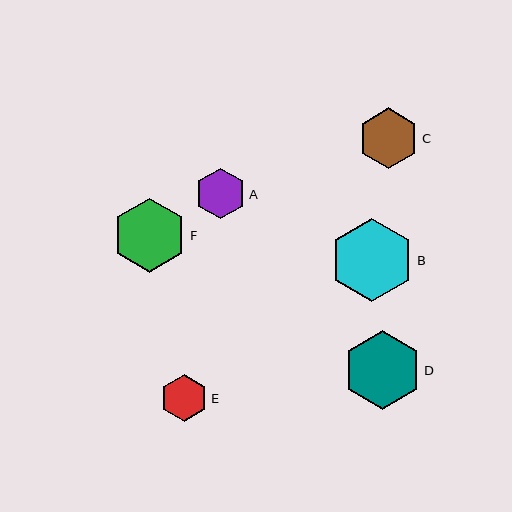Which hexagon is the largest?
Hexagon B is the largest with a size of approximately 84 pixels.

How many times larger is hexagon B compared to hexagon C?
Hexagon B is approximately 1.4 times the size of hexagon C.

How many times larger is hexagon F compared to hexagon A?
Hexagon F is approximately 1.5 times the size of hexagon A.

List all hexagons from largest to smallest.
From largest to smallest: B, D, F, C, A, E.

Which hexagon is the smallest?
Hexagon E is the smallest with a size of approximately 47 pixels.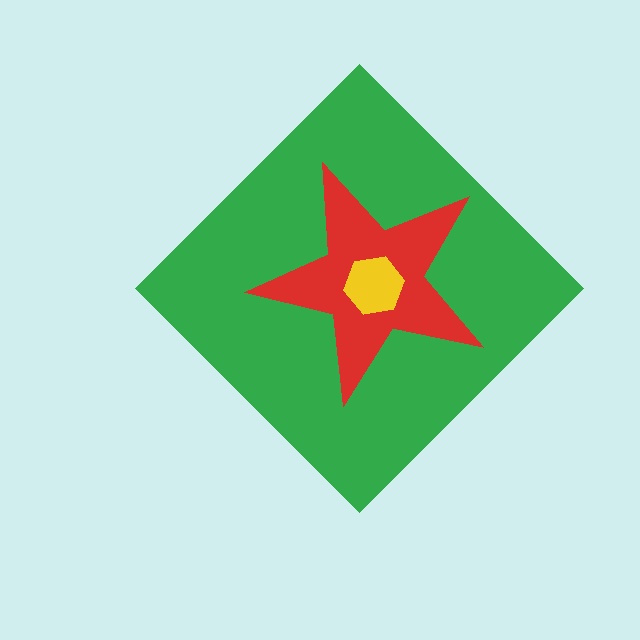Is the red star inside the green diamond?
Yes.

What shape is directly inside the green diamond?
The red star.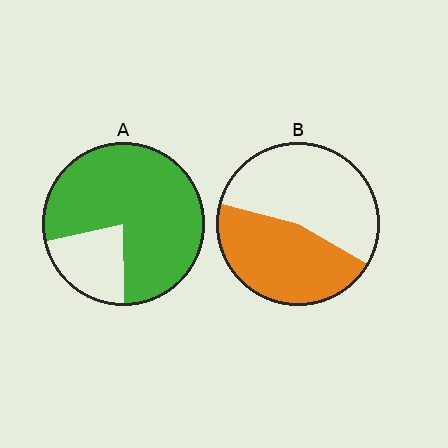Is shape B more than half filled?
No.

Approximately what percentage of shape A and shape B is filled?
A is approximately 80% and B is approximately 45%.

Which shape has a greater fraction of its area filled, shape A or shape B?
Shape A.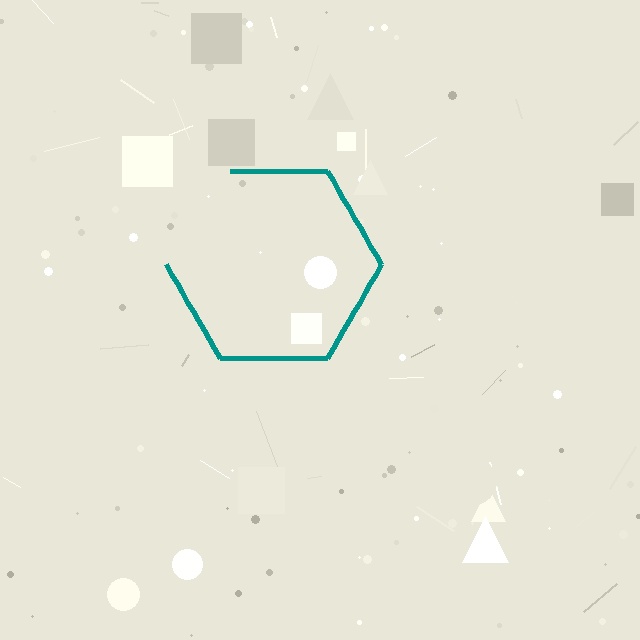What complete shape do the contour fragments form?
The contour fragments form a hexagon.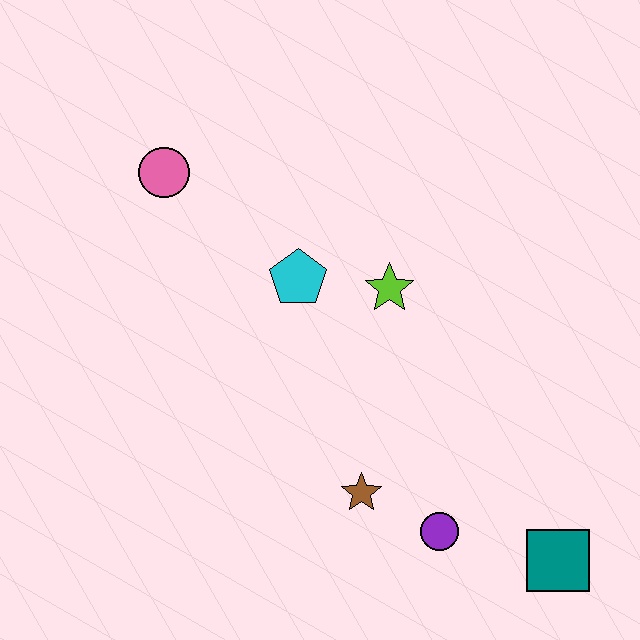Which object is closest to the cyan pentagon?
The lime star is closest to the cyan pentagon.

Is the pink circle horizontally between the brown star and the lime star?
No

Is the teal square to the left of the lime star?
No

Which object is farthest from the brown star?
The pink circle is farthest from the brown star.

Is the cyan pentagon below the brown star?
No